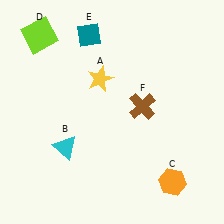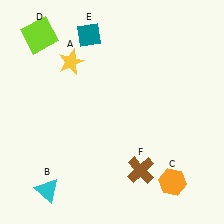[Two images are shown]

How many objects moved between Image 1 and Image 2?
3 objects moved between the two images.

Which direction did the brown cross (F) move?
The brown cross (F) moved down.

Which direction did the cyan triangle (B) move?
The cyan triangle (B) moved down.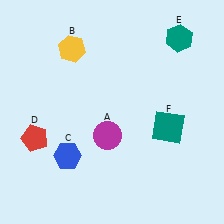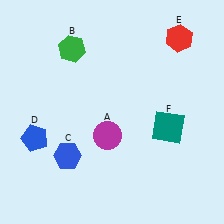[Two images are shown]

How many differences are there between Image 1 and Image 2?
There are 3 differences between the two images.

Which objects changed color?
B changed from yellow to green. D changed from red to blue. E changed from teal to red.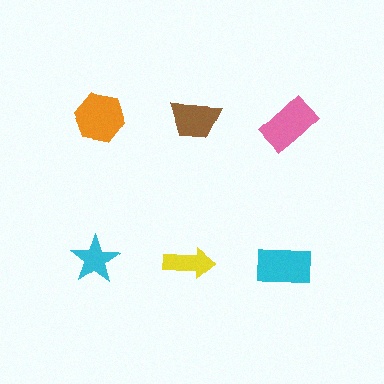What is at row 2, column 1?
A cyan star.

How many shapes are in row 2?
3 shapes.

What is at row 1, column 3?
A pink rectangle.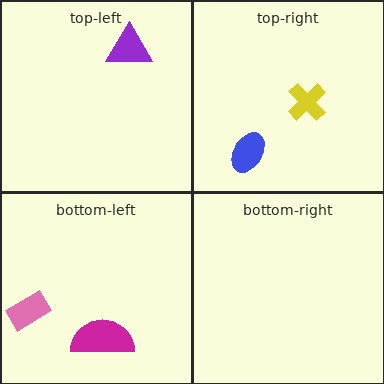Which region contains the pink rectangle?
The bottom-left region.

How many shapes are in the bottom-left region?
2.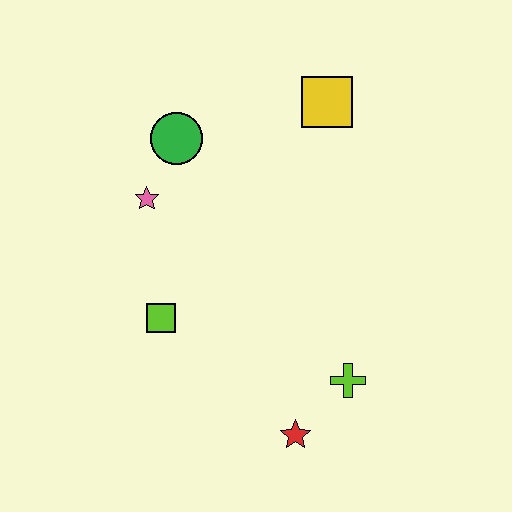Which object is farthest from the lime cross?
The green circle is farthest from the lime cross.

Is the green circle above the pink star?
Yes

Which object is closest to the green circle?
The pink star is closest to the green circle.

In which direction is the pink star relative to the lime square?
The pink star is above the lime square.